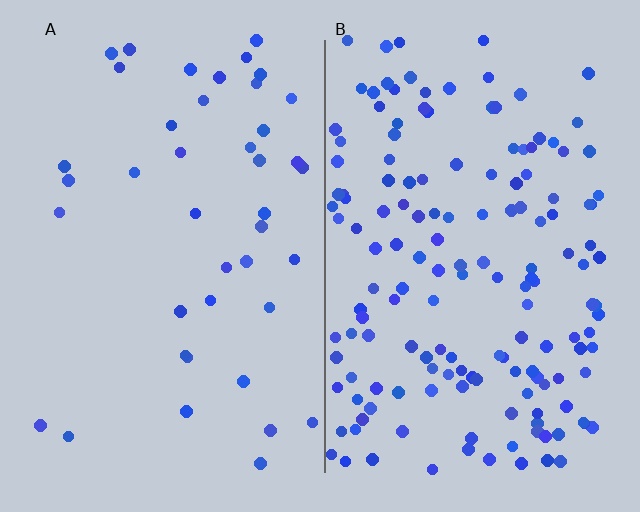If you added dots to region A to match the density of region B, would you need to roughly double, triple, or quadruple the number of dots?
Approximately quadruple.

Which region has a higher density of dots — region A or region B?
B (the right).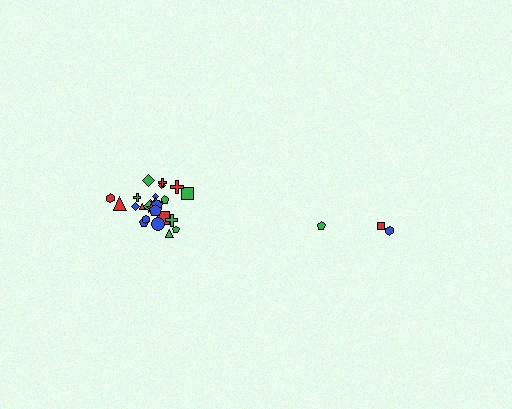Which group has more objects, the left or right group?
The left group.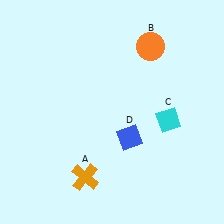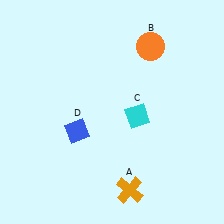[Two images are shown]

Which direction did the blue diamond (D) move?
The blue diamond (D) moved left.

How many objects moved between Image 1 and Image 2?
3 objects moved between the two images.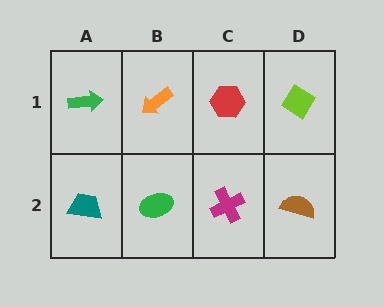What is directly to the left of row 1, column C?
An orange arrow.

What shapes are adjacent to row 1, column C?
A magenta cross (row 2, column C), an orange arrow (row 1, column B), a lime diamond (row 1, column D).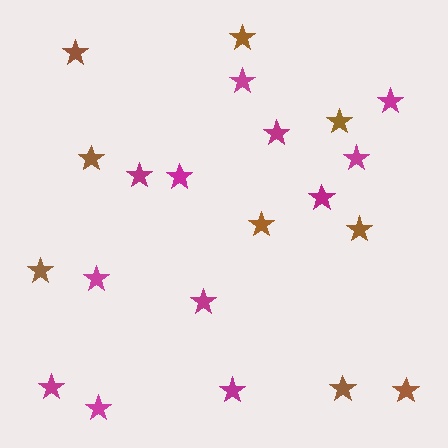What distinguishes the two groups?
There are 2 groups: one group of magenta stars (12) and one group of brown stars (9).